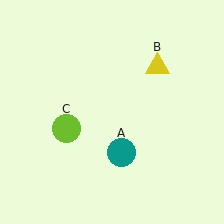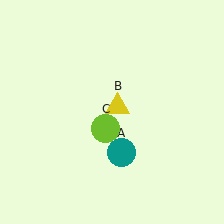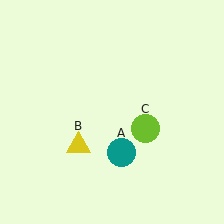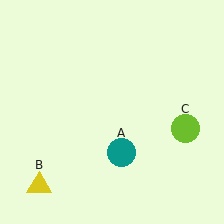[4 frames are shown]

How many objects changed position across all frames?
2 objects changed position: yellow triangle (object B), lime circle (object C).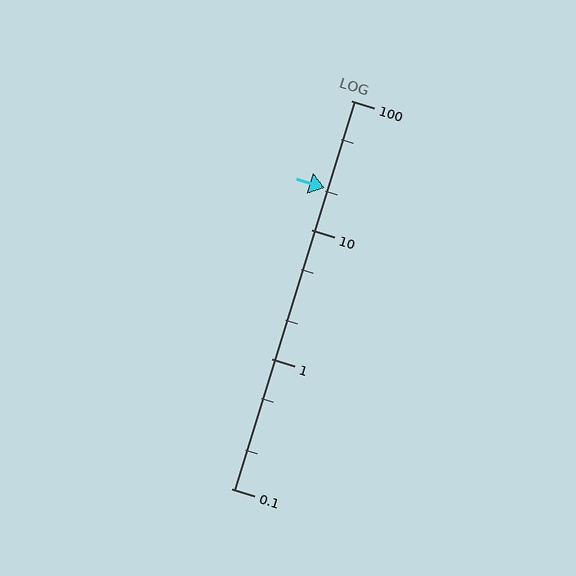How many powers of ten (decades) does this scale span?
The scale spans 3 decades, from 0.1 to 100.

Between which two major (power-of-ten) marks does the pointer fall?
The pointer is between 10 and 100.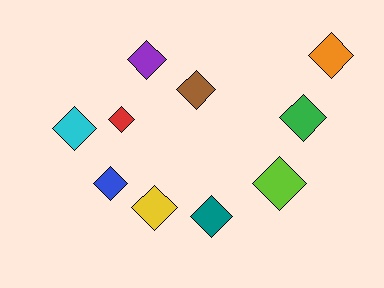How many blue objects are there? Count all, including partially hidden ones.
There is 1 blue object.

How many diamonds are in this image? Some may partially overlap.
There are 10 diamonds.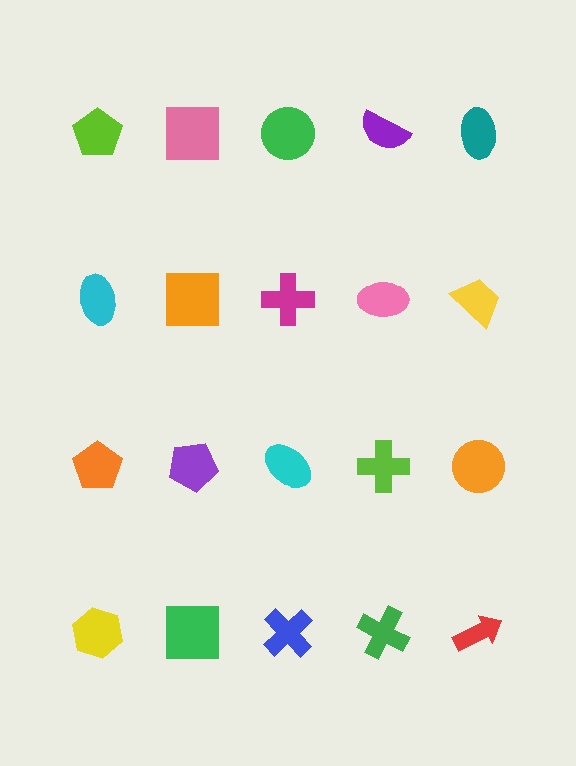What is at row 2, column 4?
A pink ellipse.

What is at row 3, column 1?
An orange pentagon.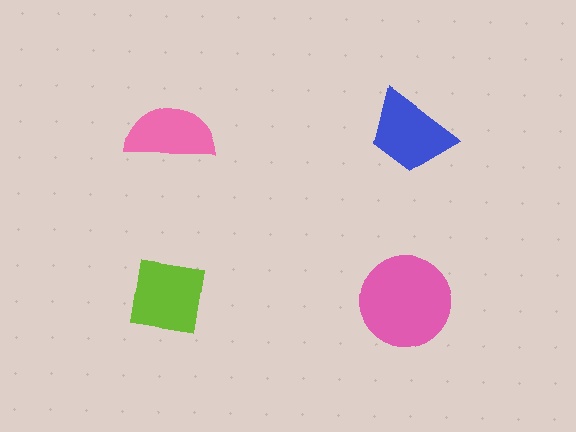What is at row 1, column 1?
A pink semicircle.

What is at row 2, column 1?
A lime square.